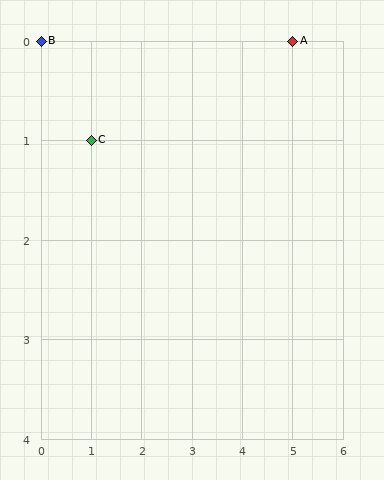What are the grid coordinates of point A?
Point A is at grid coordinates (5, 0).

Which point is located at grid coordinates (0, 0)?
Point B is at (0, 0).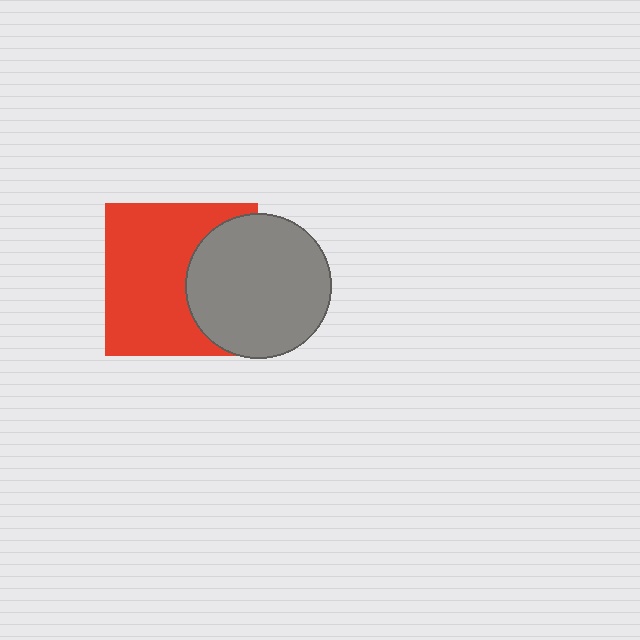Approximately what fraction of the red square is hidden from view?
Roughly 36% of the red square is hidden behind the gray circle.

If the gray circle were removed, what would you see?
You would see the complete red square.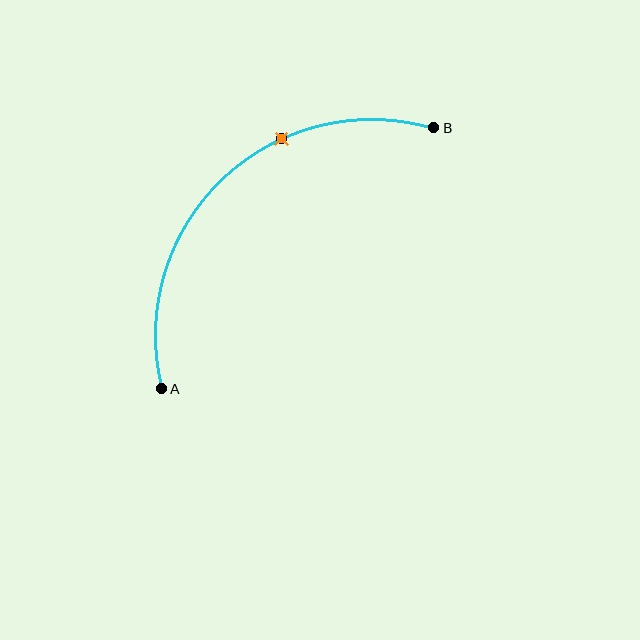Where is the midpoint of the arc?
The arc midpoint is the point on the curve farthest from the straight line joining A and B. It sits above and to the left of that line.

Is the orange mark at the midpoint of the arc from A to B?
No. The orange mark lies on the arc but is closer to endpoint B. The arc midpoint would be at the point on the curve equidistant along the arc from both A and B.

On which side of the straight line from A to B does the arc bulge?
The arc bulges above and to the left of the straight line connecting A and B.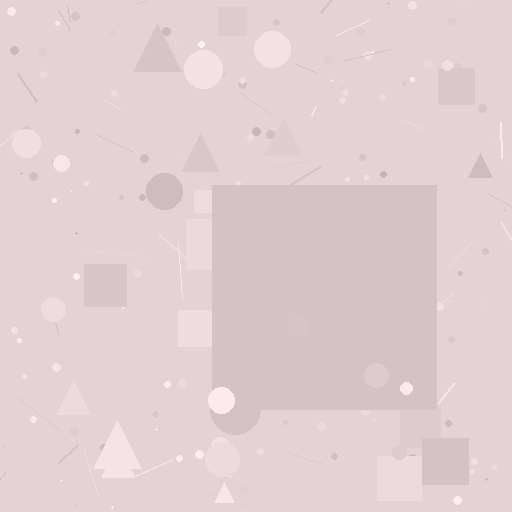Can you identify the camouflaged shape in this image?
The camouflaged shape is a square.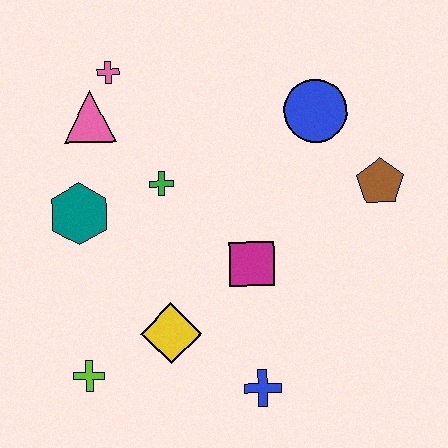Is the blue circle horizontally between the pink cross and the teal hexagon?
No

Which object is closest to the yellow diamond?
The lime cross is closest to the yellow diamond.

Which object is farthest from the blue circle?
The lime cross is farthest from the blue circle.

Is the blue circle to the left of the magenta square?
No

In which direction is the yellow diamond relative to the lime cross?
The yellow diamond is to the right of the lime cross.